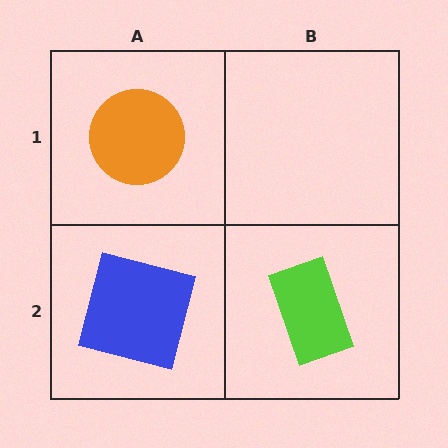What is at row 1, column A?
An orange circle.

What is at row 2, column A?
A blue square.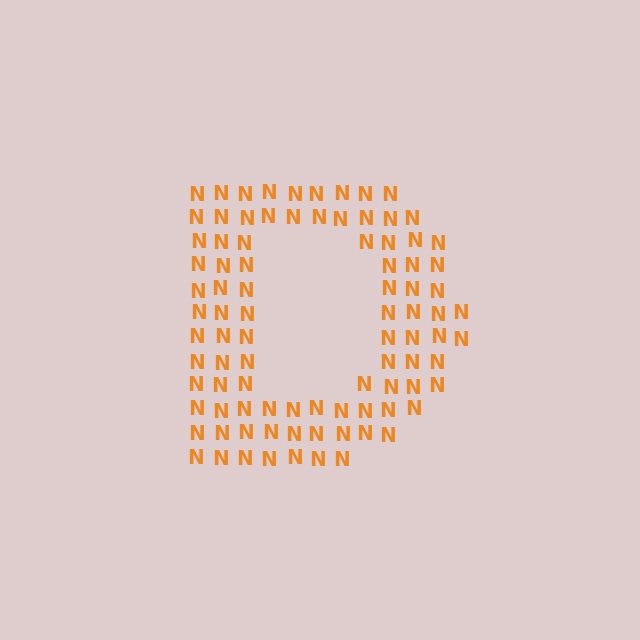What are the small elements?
The small elements are letter N's.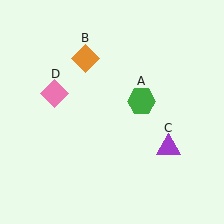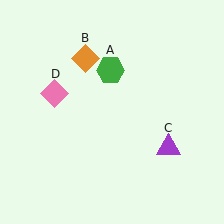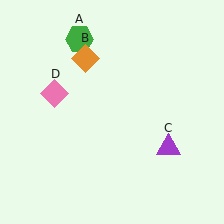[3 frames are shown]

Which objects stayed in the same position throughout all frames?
Orange diamond (object B) and purple triangle (object C) and pink diamond (object D) remained stationary.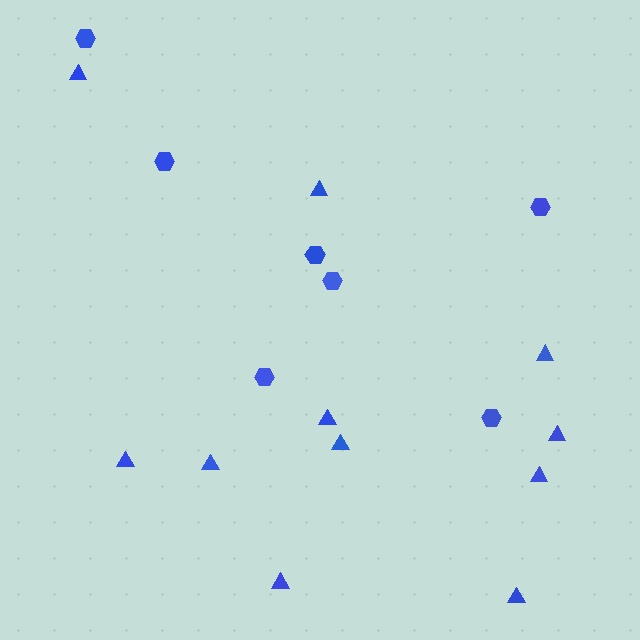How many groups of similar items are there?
There are 2 groups: one group of hexagons (7) and one group of triangles (11).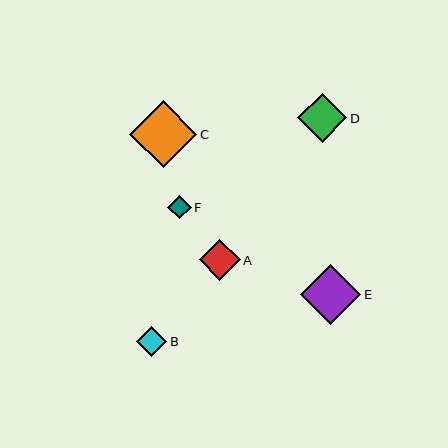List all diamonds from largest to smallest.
From largest to smallest: C, E, D, A, B, F.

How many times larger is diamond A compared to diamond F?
Diamond A is approximately 1.8 times the size of diamond F.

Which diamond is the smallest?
Diamond F is the smallest with a size of approximately 23 pixels.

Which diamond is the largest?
Diamond C is the largest with a size of approximately 67 pixels.